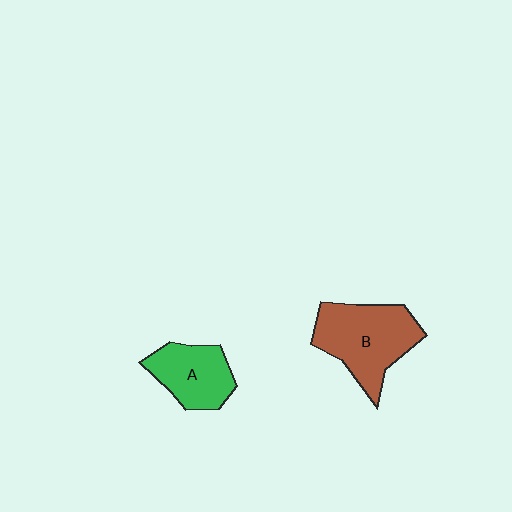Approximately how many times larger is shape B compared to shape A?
Approximately 1.5 times.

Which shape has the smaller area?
Shape A (green).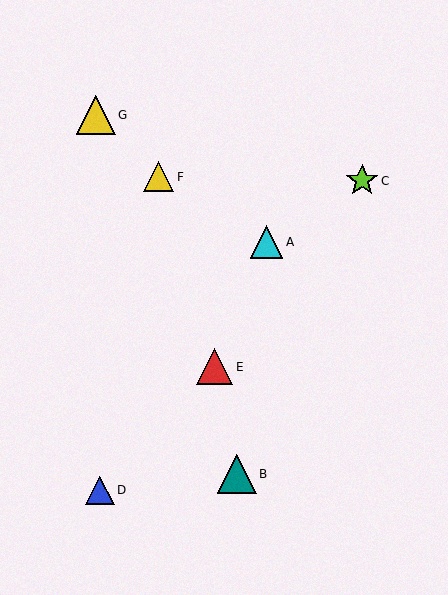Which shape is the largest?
The yellow triangle (labeled G) is the largest.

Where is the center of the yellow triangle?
The center of the yellow triangle is at (159, 177).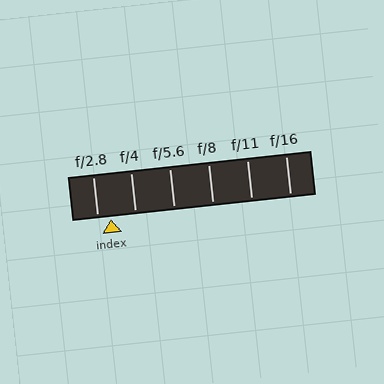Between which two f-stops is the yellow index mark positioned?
The index mark is between f/2.8 and f/4.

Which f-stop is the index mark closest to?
The index mark is closest to f/2.8.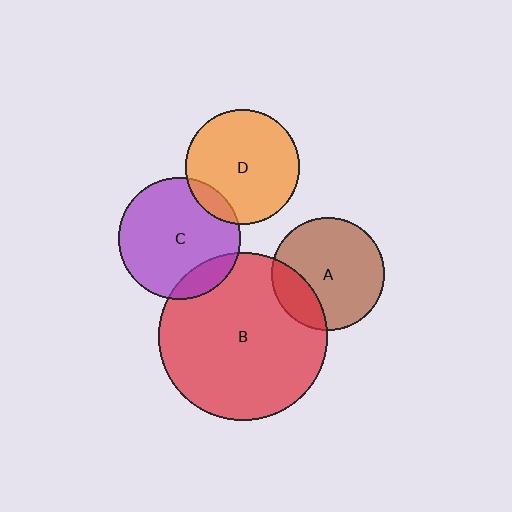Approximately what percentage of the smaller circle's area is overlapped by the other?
Approximately 15%.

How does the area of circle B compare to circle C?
Approximately 1.9 times.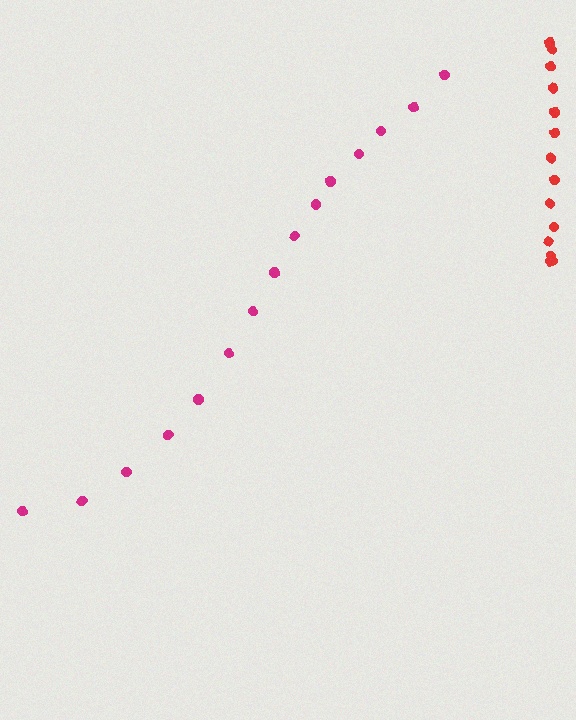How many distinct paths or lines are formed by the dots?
There are 2 distinct paths.